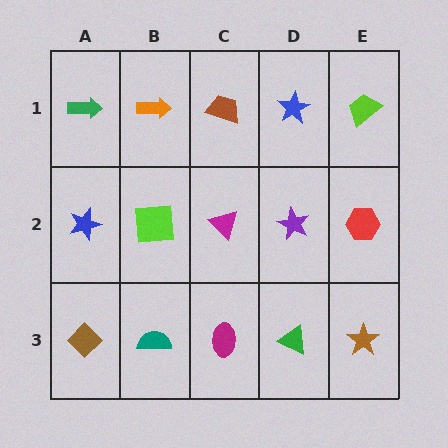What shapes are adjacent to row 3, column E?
A red hexagon (row 2, column E), a green triangle (row 3, column D).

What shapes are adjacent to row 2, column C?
A brown trapezoid (row 1, column C), a magenta ellipse (row 3, column C), a lime square (row 2, column B), a purple star (row 2, column D).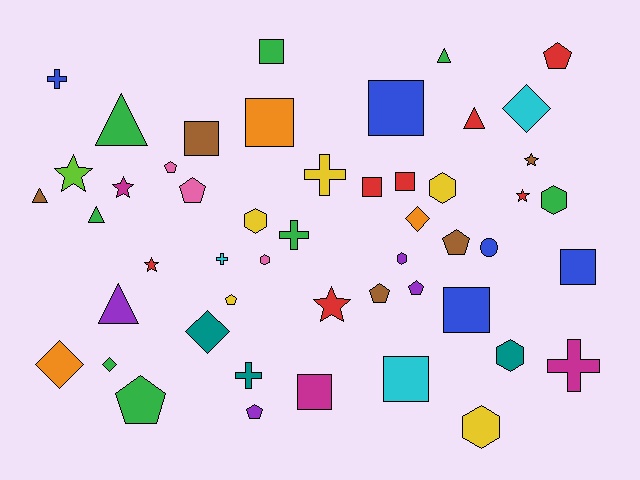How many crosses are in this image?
There are 6 crosses.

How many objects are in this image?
There are 50 objects.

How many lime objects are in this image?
There is 1 lime object.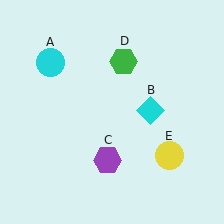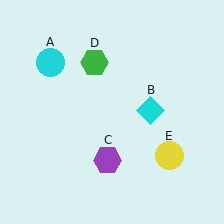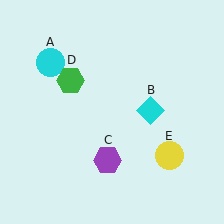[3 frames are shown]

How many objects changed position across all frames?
1 object changed position: green hexagon (object D).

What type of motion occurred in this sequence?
The green hexagon (object D) rotated counterclockwise around the center of the scene.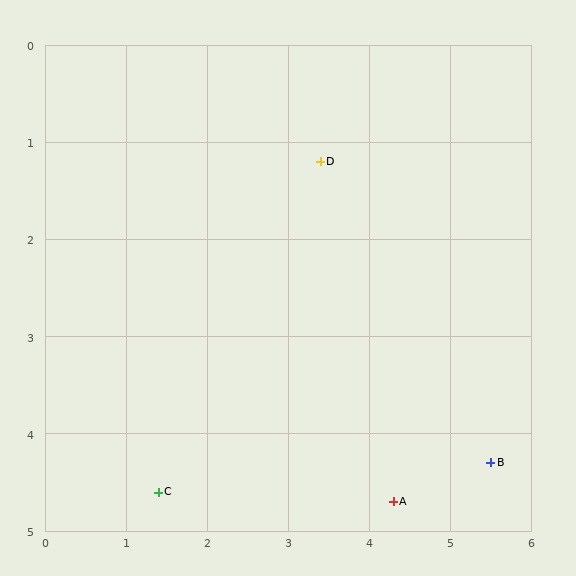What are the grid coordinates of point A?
Point A is at approximately (4.3, 4.7).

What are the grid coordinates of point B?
Point B is at approximately (5.5, 4.3).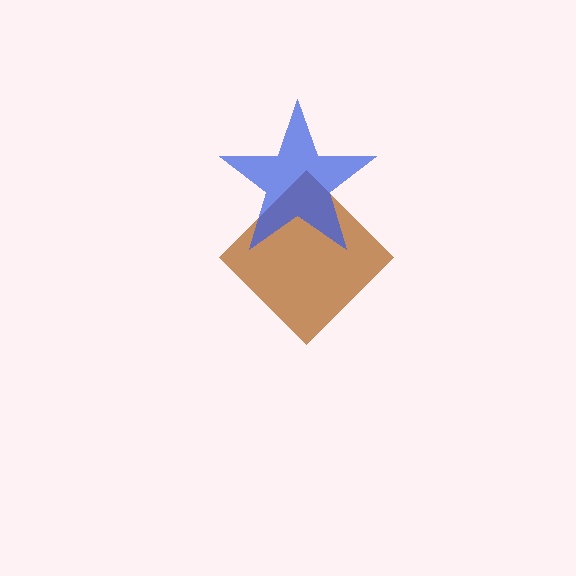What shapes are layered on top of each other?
The layered shapes are: a brown diamond, a blue star.